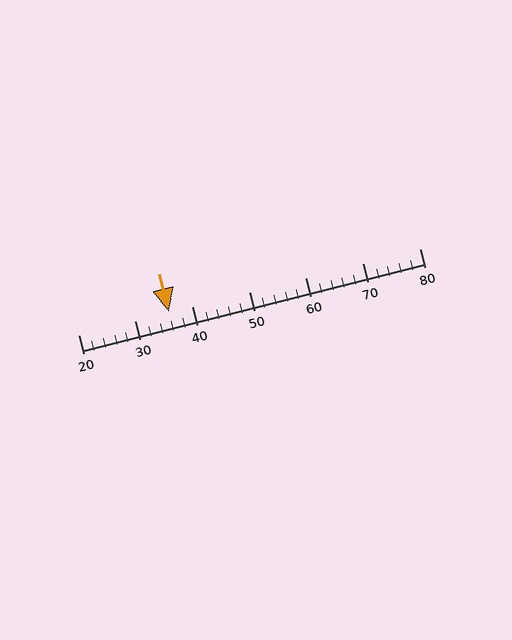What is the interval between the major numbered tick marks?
The major tick marks are spaced 10 units apart.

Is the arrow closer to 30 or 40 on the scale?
The arrow is closer to 40.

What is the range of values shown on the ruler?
The ruler shows values from 20 to 80.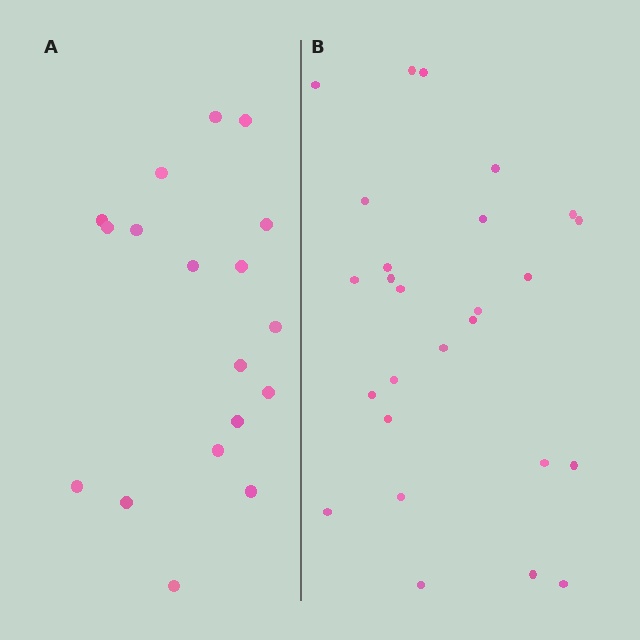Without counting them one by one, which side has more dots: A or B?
Region B (the right region) has more dots.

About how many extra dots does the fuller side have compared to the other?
Region B has roughly 8 or so more dots than region A.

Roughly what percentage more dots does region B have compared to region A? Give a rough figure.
About 45% more.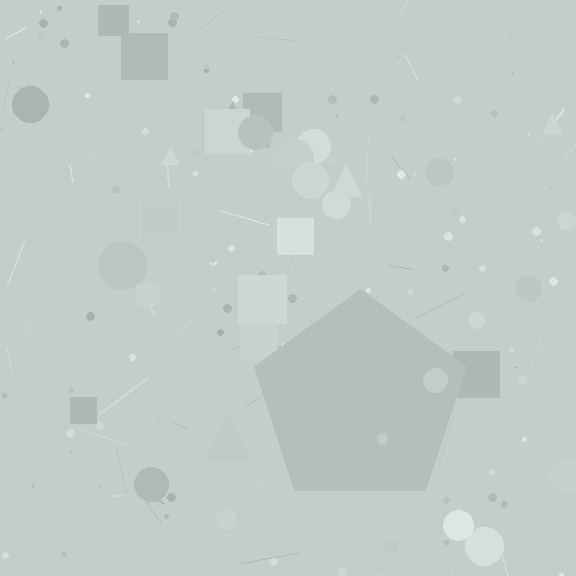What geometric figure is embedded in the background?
A pentagon is embedded in the background.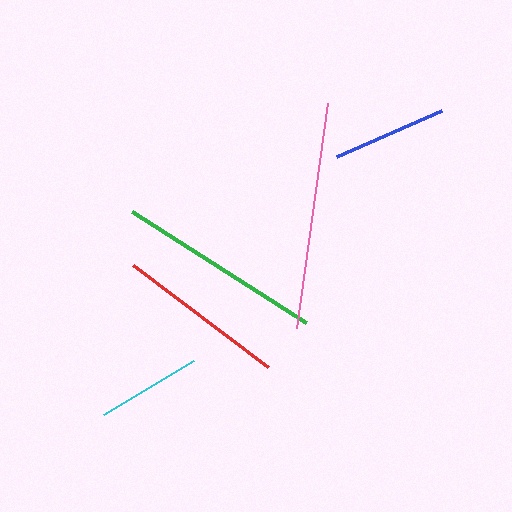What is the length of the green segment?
The green segment is approximately 207 pixels long.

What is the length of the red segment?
The red segment is approximately 170 pixels long.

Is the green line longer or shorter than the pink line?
The pink line is longer than the green line.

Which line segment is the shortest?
The cyan line is the shortest at approximately 105 pixels.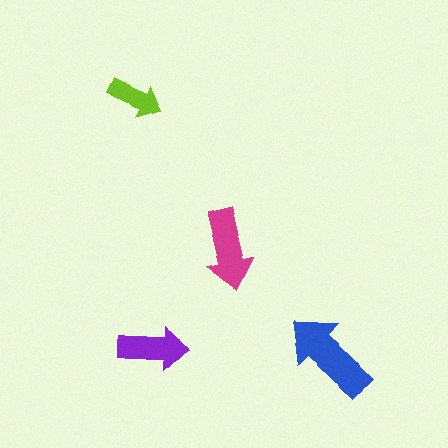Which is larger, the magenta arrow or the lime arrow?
The magenta one.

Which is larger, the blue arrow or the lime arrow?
The blue one.